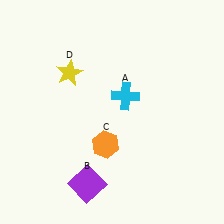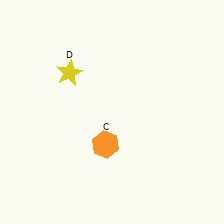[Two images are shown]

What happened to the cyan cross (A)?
The cyan cross (A) was removed in Image 2. It was in the top-right area of Image 1.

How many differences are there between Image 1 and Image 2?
There are 2 differences between the two images.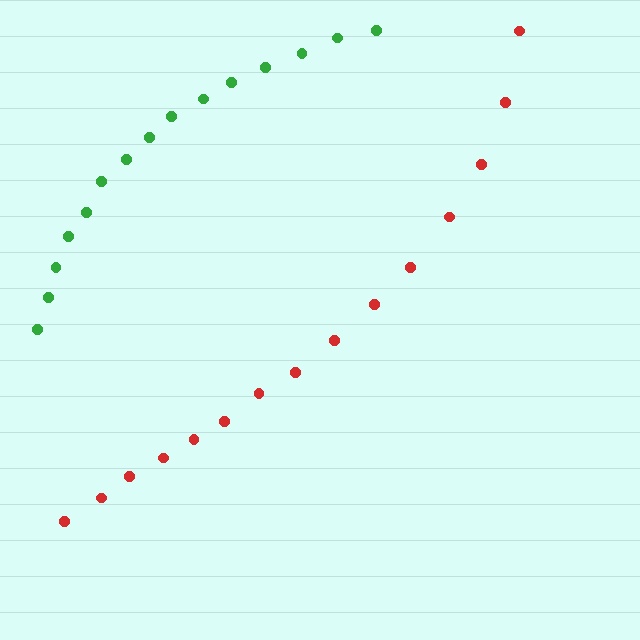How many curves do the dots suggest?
There are 2 distinct paths.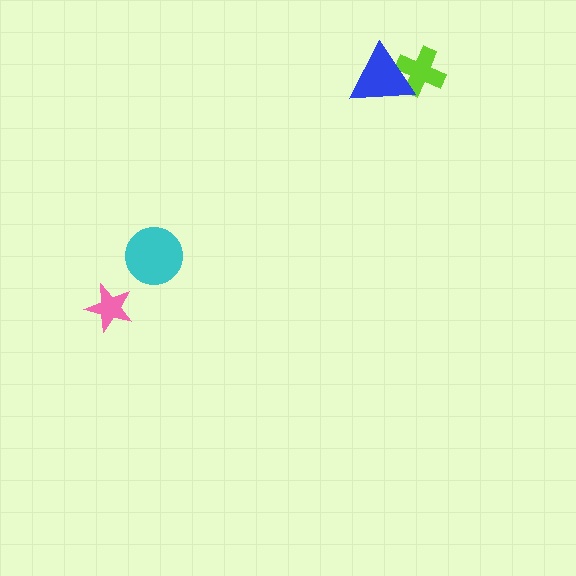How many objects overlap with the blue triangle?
1 object overlaps with the blue triangle.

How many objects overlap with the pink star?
0 objects overlap with the pink star.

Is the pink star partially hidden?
No, no other shape covers it.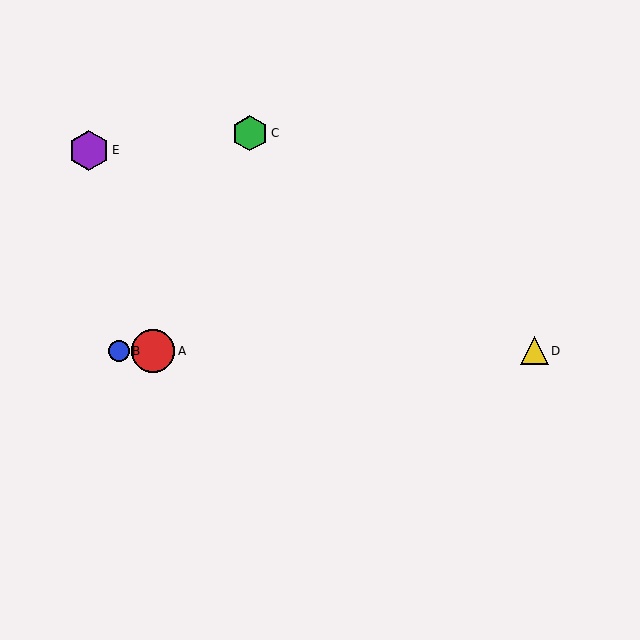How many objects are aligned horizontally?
3 objects (A, B, D) are aligned horizontally.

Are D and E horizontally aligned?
No, D is at y≈351 and E is at y≈150.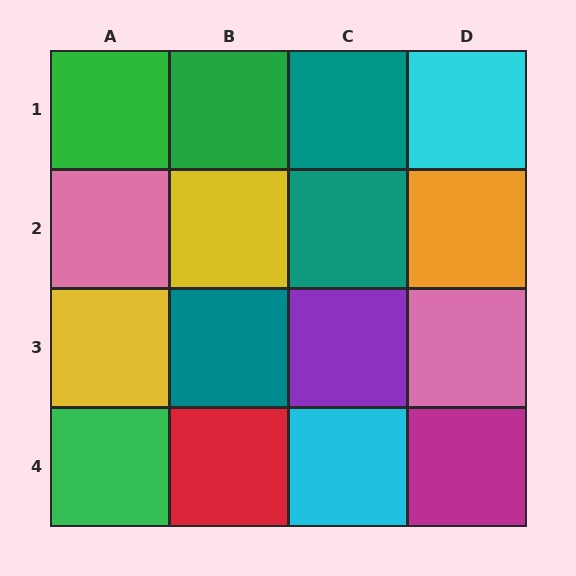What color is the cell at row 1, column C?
Teal.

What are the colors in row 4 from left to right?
Green, red, cyan, magenta.